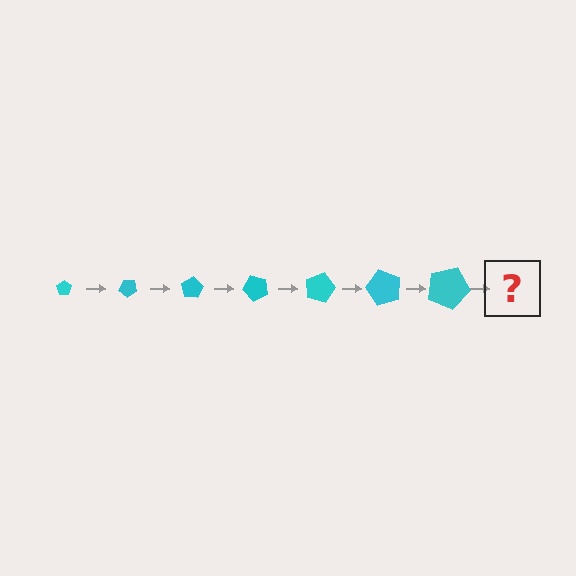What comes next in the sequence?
The next element should be a pentagon, larger than the previous one and rotated 280 degrees from the start.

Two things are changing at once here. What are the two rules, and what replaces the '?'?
The two rules are that the pentagon grows larger each step and it rotates 40 degrees each step. The '?' should be a pentagon, larger than the previous one and rotated 280 degrees from the start.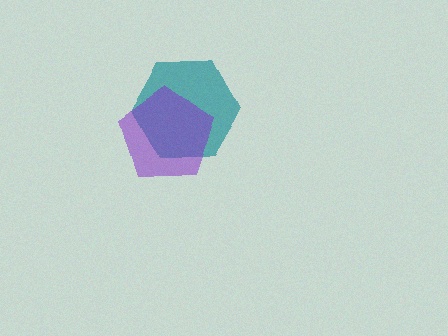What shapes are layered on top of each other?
The layered shapes are: a teal hexagon, a purple pentagon.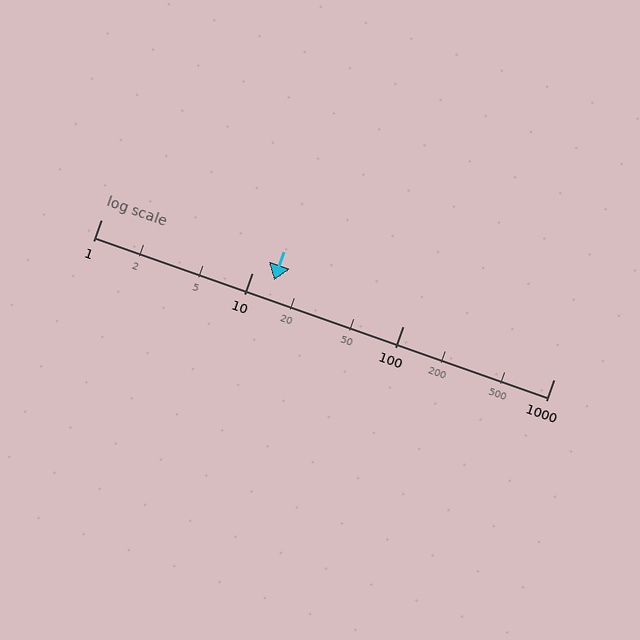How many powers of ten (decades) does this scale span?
The scale spans 3 decades, from 1 to 1000.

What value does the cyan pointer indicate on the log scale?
The pointer indicates approximately 14.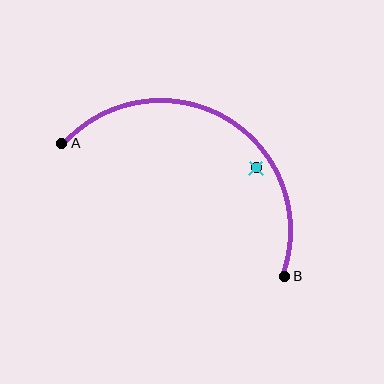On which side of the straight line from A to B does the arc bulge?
The arc bulges above the straight line connecting A and B.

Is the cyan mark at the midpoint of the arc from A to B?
No — the cyan mark does not lie on the arc at all. It sits slightly inside the curve.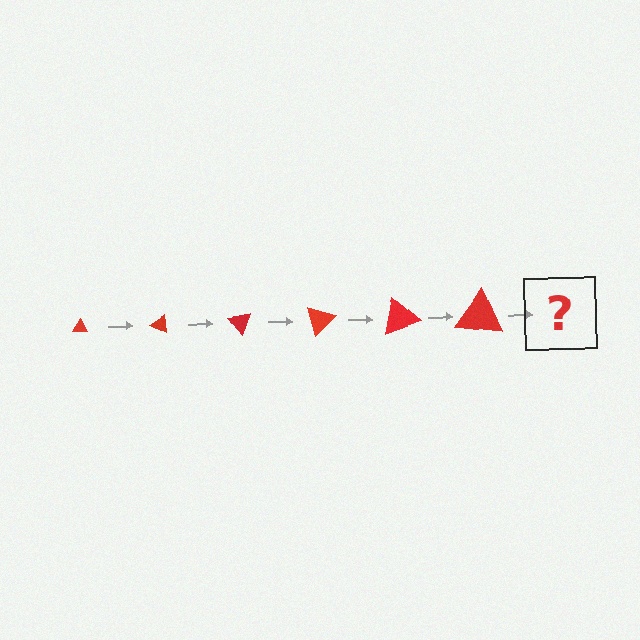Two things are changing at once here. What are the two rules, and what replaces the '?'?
The two rules are that the triangle grows larger each step and it rotates 25 degrees each step. The '?' should be a triangle, larger than the previous one and rotated 150 degrees from the start.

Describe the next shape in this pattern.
It should be a triangle, larger than the previous one and rotated 150 degrees from the start.